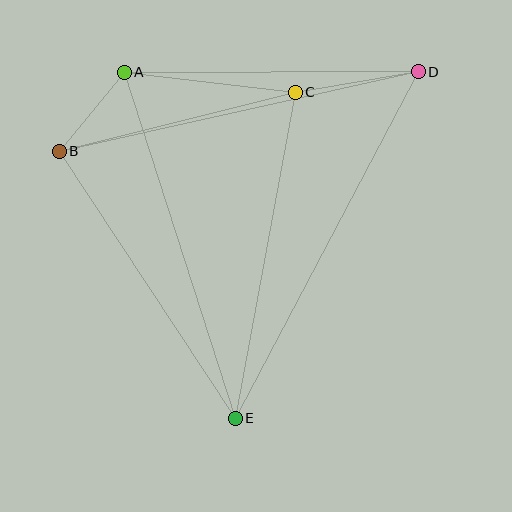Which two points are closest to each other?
Points A and B are closest to each other.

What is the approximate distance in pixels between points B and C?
The distance between B and C is approximately 243 pixels.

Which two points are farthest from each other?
Points D and E are farthest from each other.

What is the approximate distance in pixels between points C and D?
The distance between C and D is approximately 125 pixels.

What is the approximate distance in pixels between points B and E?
The distance between B and E is approximately 319 pixels.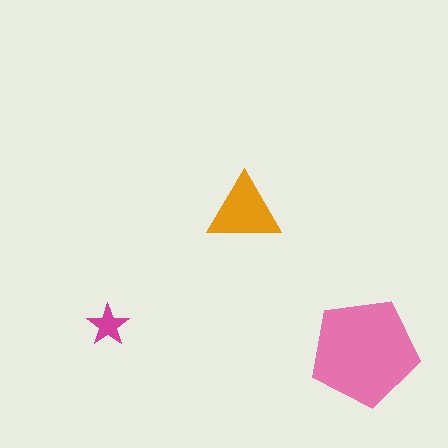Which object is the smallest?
The magenta star.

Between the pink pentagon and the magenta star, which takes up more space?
The pink pentagon.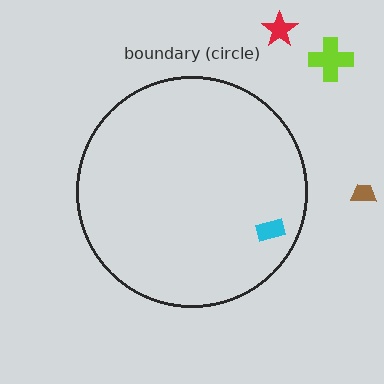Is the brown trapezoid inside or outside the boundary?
Outside.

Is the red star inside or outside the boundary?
Outside.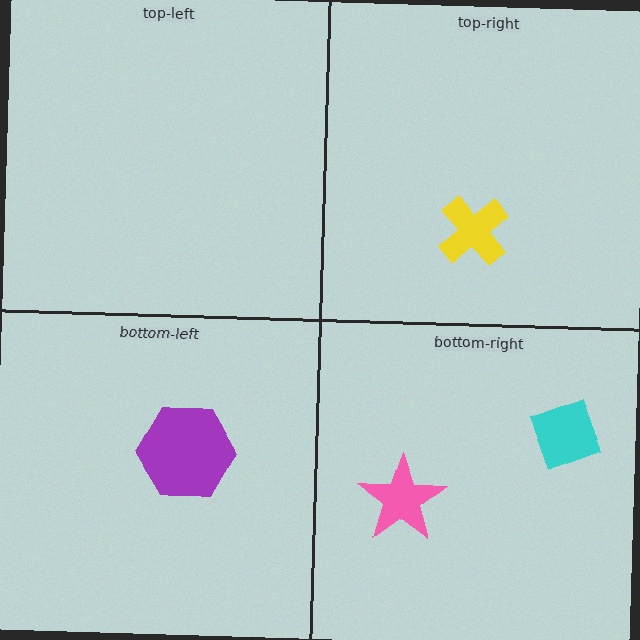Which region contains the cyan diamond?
The bottom-right region.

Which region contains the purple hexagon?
The bottom-left region.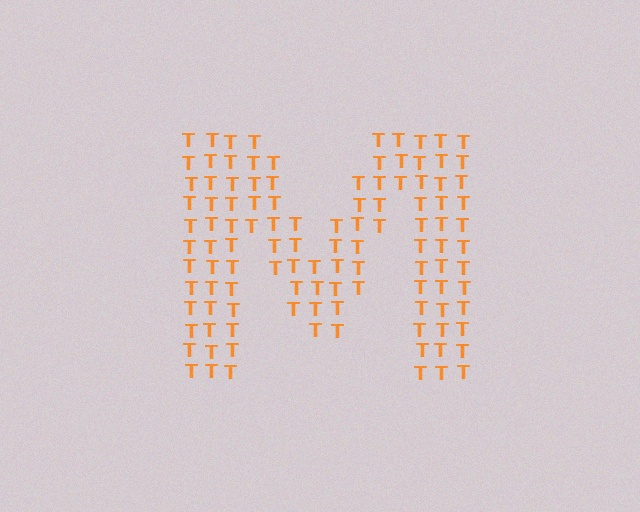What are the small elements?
The small elements are letter T's.